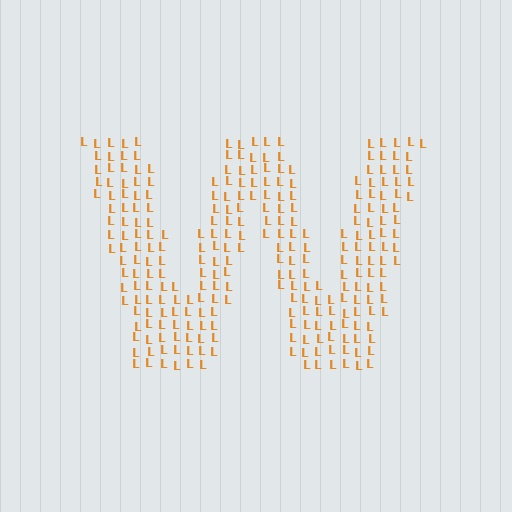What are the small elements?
The small elements are letter L's.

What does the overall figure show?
The overall figure shows the letter W.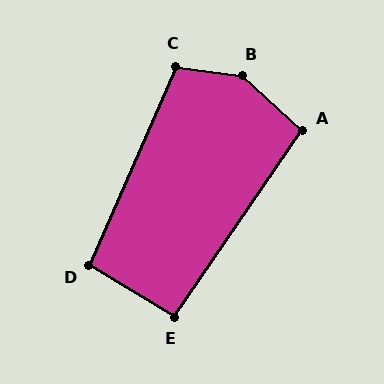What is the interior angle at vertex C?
Approximately 106 degrees (obtuse).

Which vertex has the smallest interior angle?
E, at approximately 93 degrees.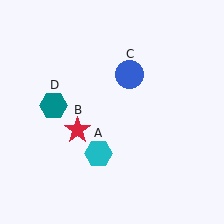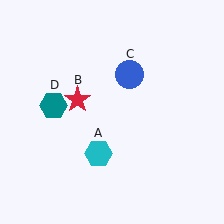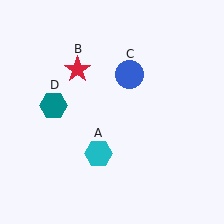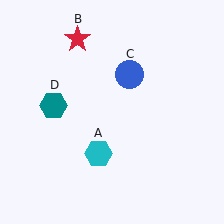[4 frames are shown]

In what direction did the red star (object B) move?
The red star (object B) moved up.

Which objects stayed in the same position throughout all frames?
Cyan hexagon (object A) and blue circle (object C) and teal hexagon (object D) remained stationary.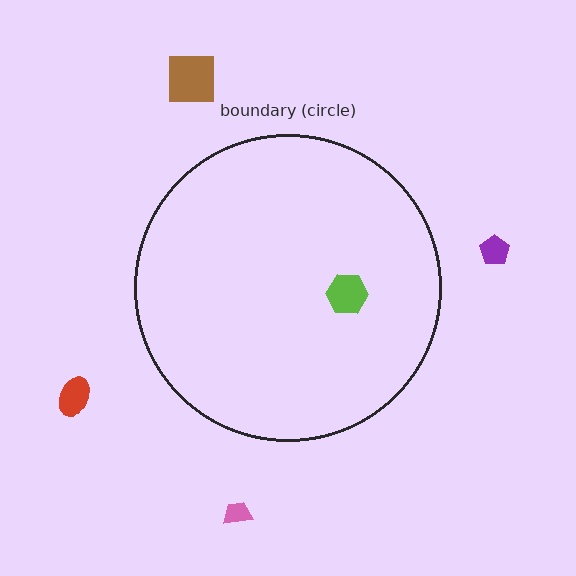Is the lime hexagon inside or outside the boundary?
Inside.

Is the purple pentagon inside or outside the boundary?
Outside.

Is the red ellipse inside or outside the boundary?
Outside.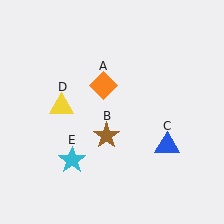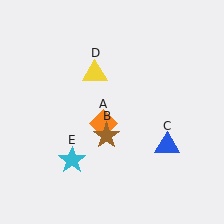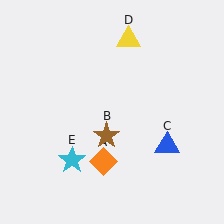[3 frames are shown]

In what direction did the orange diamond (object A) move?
The orange diamond (object A) moved down.